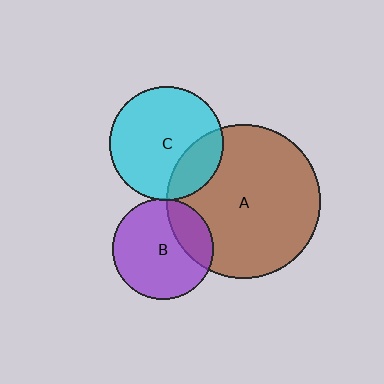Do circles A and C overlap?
Yes.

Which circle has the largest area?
Circle A (brown).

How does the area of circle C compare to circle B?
Approximately 1.3 times.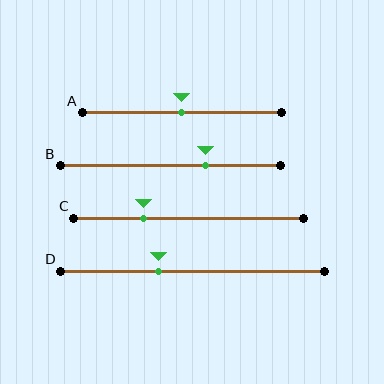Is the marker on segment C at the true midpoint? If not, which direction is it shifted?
No, the marker on segment C is shifted to the left by about 20% of the segment length.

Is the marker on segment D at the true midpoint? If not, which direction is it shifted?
No, the marker on segment D is shifted to the left by about 13% of the segment length.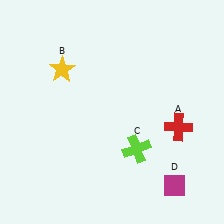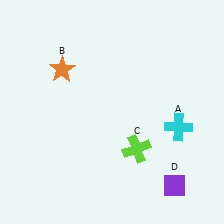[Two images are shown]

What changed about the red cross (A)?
In Image 1, A is red. In Image 2, it changed to cyan.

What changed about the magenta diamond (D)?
In Image 1, D is magenta. In Image 2, it changed to purple.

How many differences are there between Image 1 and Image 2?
There are 3 differences between the two images.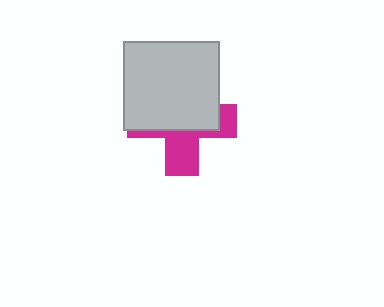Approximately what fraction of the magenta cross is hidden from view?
Roughly 61% of the magenta cross is hidden behind the light gray rectangle.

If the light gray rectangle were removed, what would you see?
You would see the complete magenta cross.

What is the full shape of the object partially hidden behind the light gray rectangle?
The partially hidden object is a magenta cross.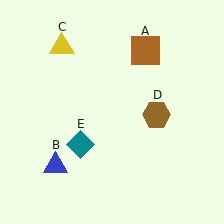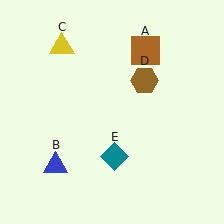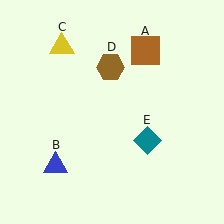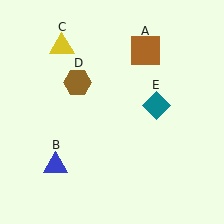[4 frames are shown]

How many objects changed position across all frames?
2 objects changed position: brown hexagon (object D), teal diamond (object E).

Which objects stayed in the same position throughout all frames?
Brown square (object A) and blue triangle (object B) and yellow triangle (object C) remained stationary.